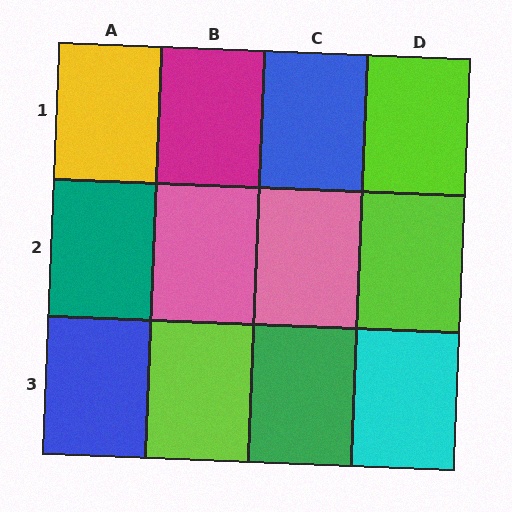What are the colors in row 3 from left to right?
Blue, lime, green, cyan.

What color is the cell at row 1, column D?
Lime.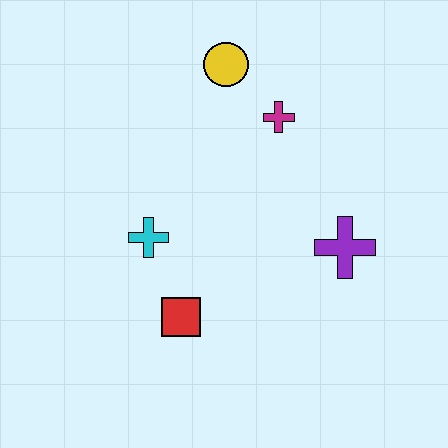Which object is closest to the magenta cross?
The yellow circle is closest to the magenta cross.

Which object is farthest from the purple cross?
The yellow circle is farthest from the purple cross.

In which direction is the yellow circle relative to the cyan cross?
The yellow circle is above the cyan cross.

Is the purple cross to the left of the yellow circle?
No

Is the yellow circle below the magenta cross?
No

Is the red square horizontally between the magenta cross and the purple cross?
No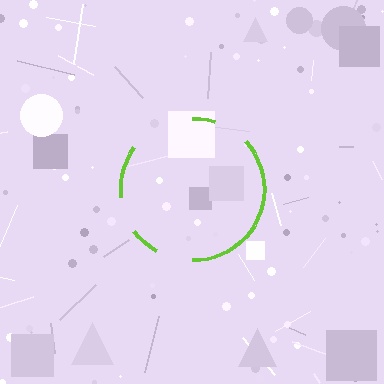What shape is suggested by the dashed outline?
The dashed outline suggests a circle.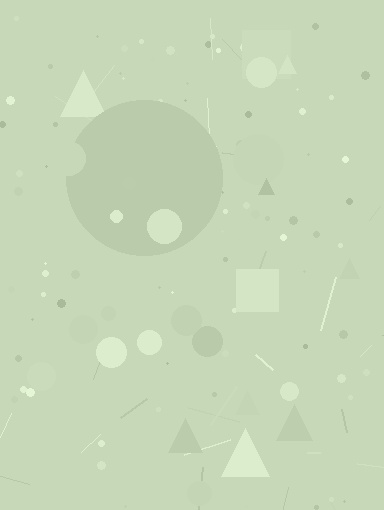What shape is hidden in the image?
A circle is hidden in the image.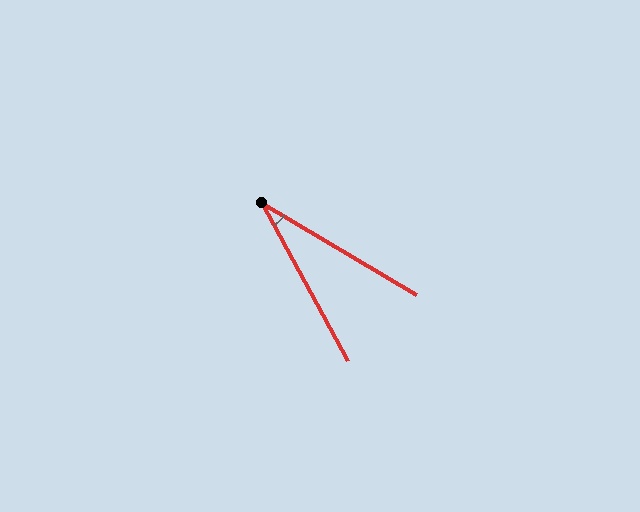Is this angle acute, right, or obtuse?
It is acute.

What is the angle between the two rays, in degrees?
Approximately 31 degrees.